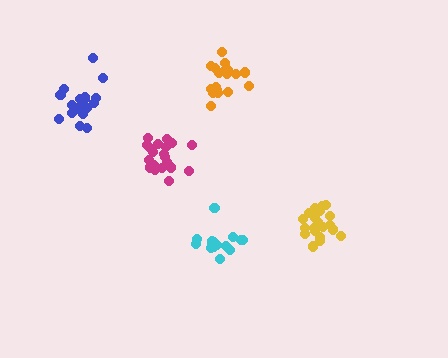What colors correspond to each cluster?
The clusters are colored: cyan, orange, blue, magenta, yellow.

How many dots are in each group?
Group 1: 15 dots, Group 2: 19 dots, Group 3: 20 dots, Group 4: 20 dots, Group 5: 20 dots (94 total).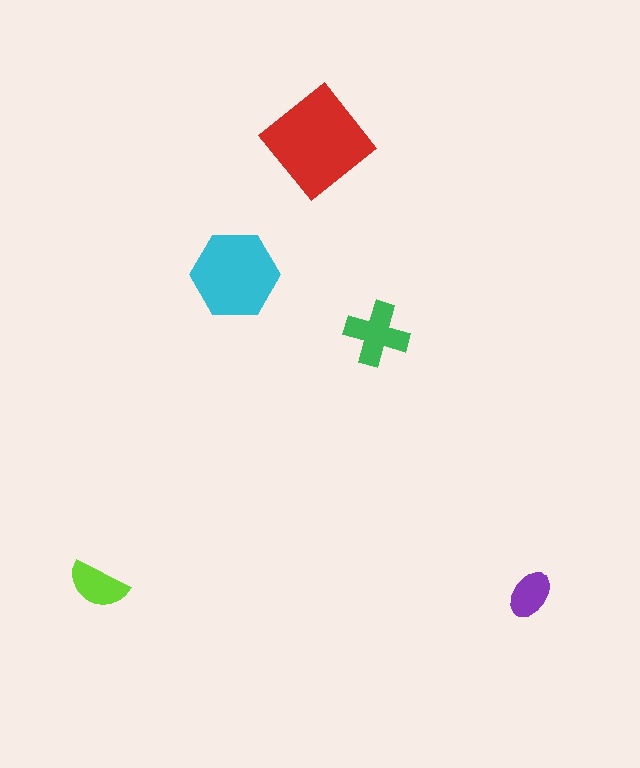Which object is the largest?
The red diamond.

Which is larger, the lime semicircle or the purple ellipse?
The lime semicircle.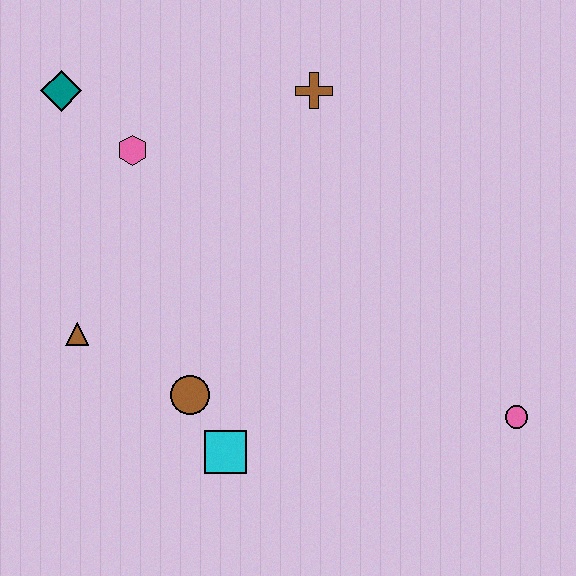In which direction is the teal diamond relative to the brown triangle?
The teal diamond is above the brown triangle.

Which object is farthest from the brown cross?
The pink circle is farthest from the brown cross.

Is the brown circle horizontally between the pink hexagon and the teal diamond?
No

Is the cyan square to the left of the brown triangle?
No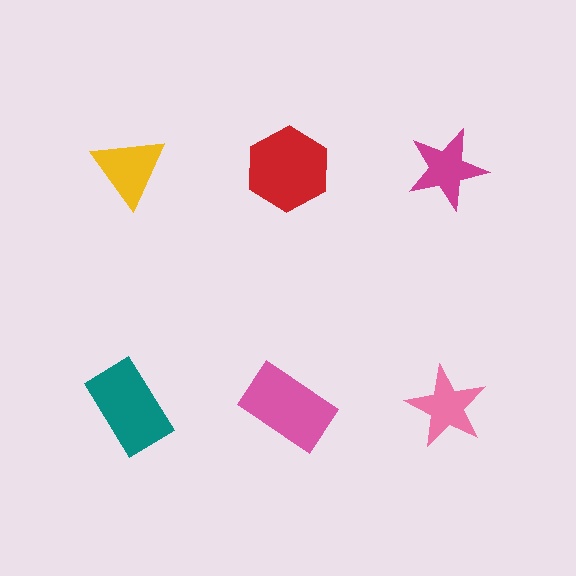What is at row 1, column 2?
A red hexagon.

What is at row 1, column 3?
A magenta star.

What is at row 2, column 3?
A pink star.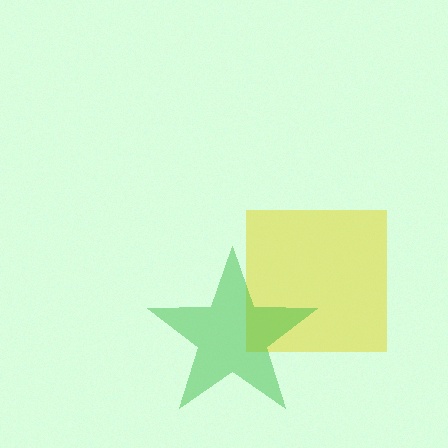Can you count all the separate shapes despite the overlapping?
Yes, there are 2 separate shapes.